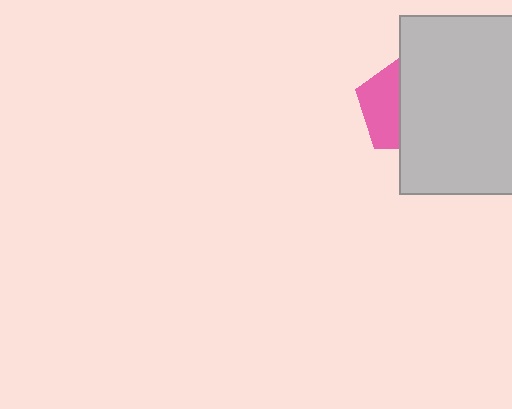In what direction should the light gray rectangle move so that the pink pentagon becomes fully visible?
The light gray rectangle should move right. That is the shortest direction to clear the overlap and leave the pink pentagon fully visible.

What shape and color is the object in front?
The object in front is a light gray rectangle.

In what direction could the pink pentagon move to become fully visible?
The pink pentagon could move left. That would shift it out from behind the light gray rectangle entirely.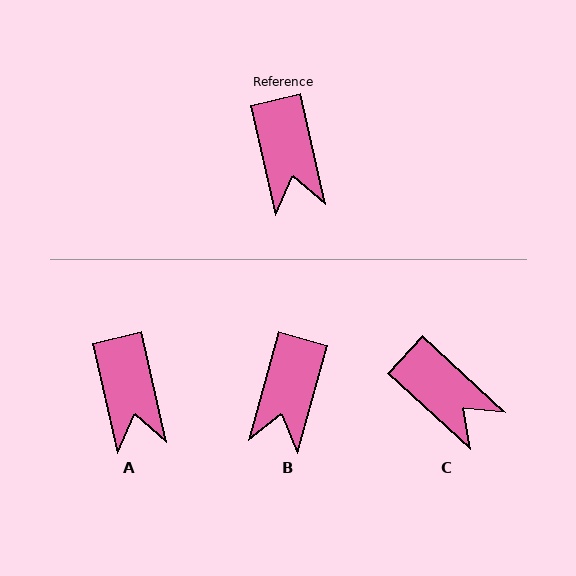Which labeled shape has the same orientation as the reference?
A.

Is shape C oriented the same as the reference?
No, it is off by about 34 degrees.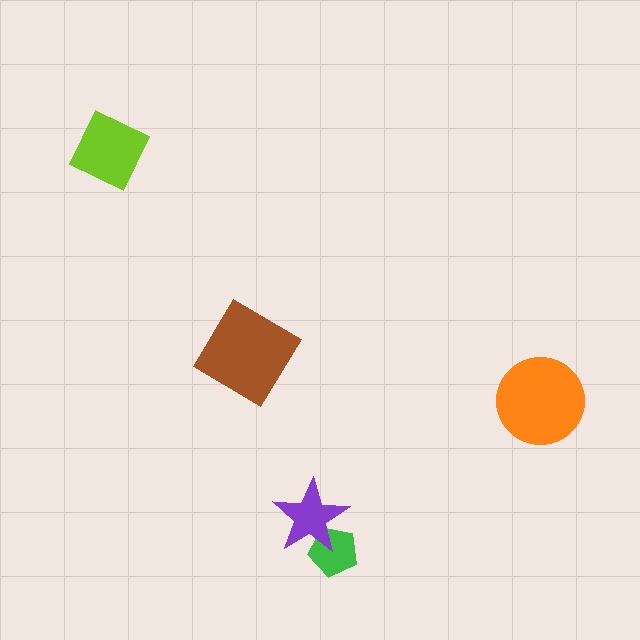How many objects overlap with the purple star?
1 object overlaps with the purple star.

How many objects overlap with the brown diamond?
0 objects overlap with the brown diamond.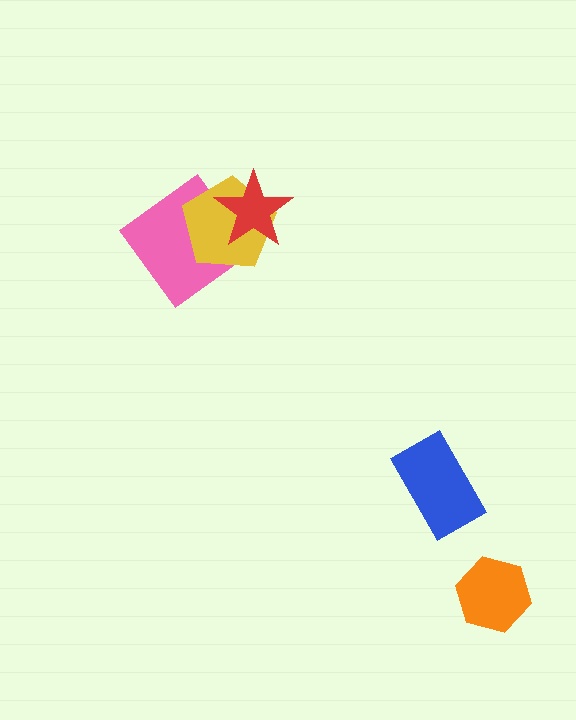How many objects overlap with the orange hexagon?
0 objects overlap with the orange hexagon.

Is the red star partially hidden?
No, no other shape covers it.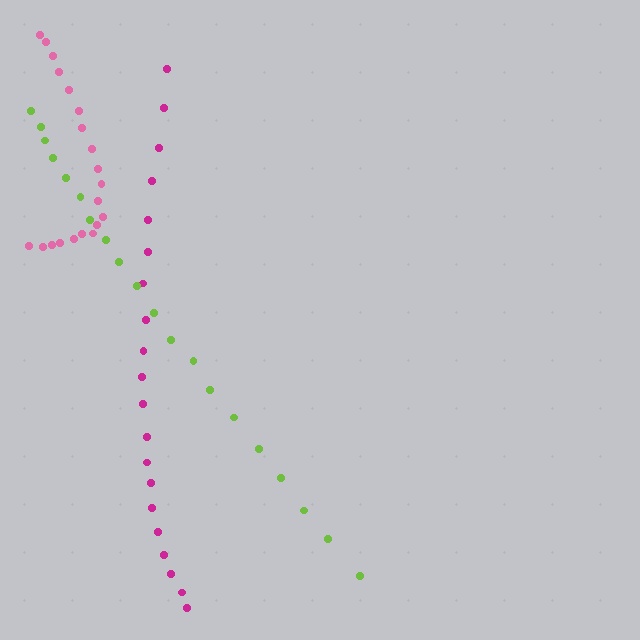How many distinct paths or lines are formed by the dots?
There are 3 distinct paths.